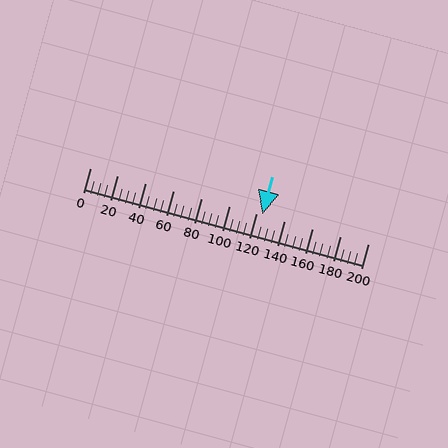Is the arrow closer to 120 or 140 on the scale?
The arrow is closer to 120.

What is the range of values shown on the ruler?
The ruler shows values from 0 to 200.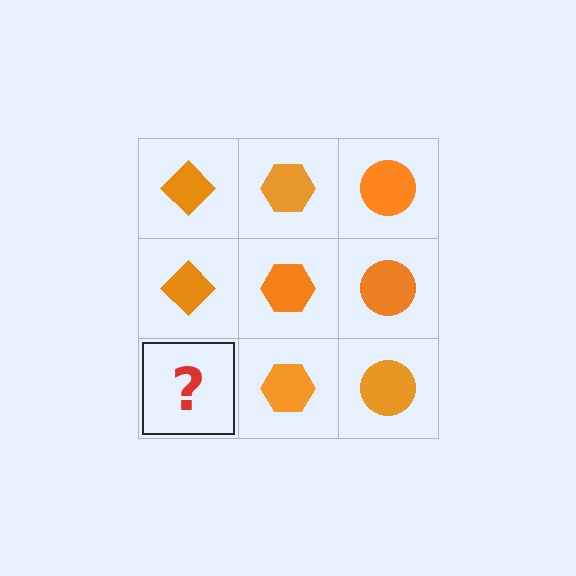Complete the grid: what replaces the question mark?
The question mark should be replaced with an orange diamond.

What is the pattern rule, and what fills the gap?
The rule is that each column has a consistent shape. The gap should be filled with an orange diamond.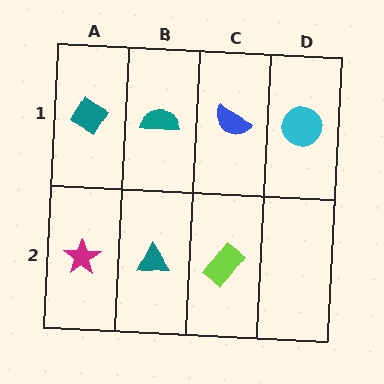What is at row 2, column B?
A teal triangle.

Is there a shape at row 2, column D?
No, that cell is empty.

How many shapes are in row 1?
4 shapes.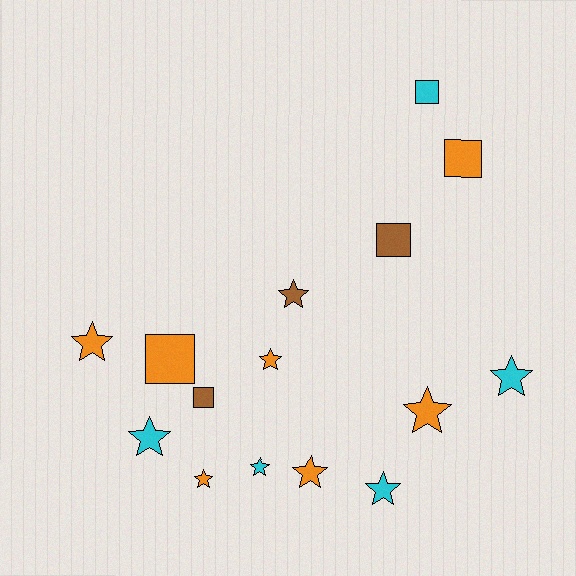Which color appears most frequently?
Orange, with 7 objects.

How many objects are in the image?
There are 15 objects.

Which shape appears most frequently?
Star, with 10 objects.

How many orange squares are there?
There are 2 orange squares.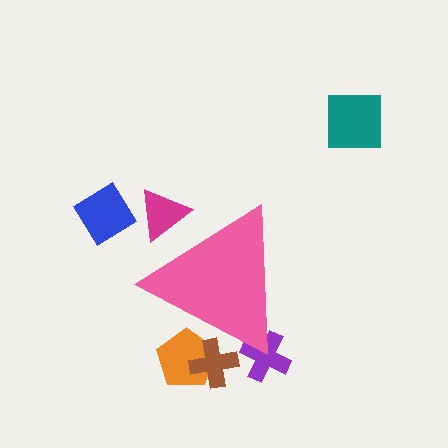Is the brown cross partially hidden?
Yes, the brown cross is partially hidden behind the pink triangle.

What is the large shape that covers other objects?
A pink triangle.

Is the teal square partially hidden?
No, the teal square is fully visible.